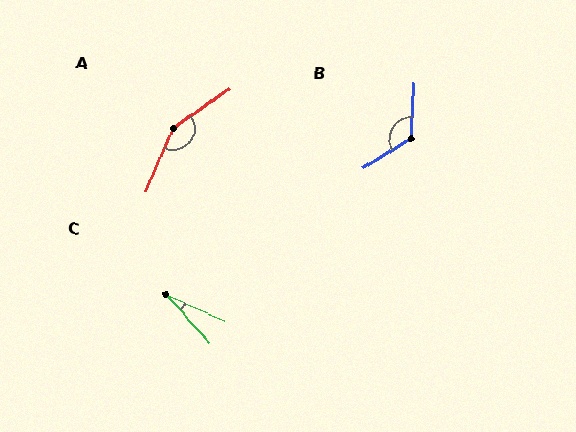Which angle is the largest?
A, at approximately 147 degrees.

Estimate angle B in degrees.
Approximately 124 degrees.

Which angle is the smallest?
C, at approximately 24 degrees.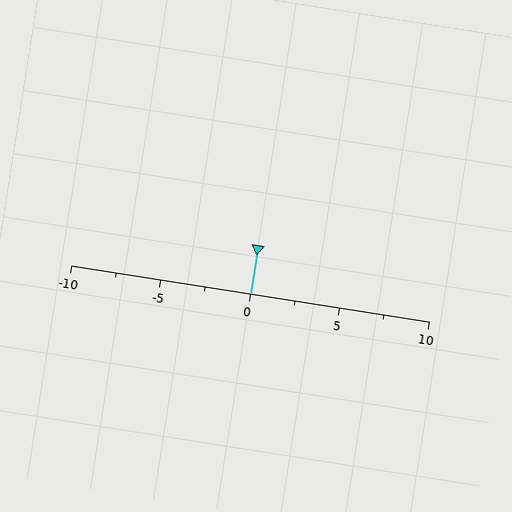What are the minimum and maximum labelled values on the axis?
The axis runs from -10 to 10.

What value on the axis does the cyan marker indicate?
The marker indicates approximately 0.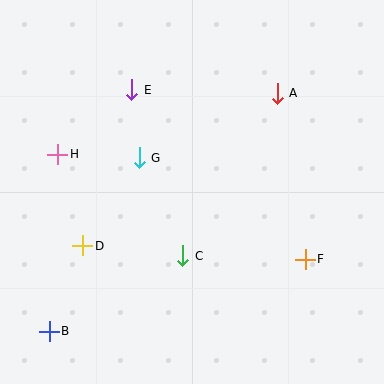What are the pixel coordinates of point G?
Point G is at (139, 158).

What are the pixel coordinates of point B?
Point B is at (49, 331).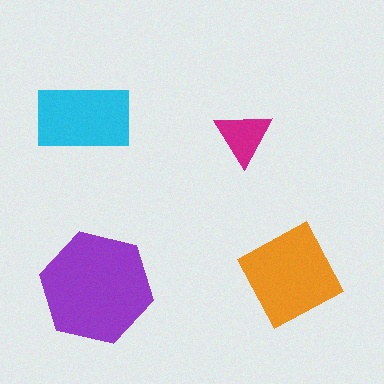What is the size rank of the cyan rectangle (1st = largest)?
3rd.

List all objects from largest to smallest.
The purple hexagon, the orange diamond, the cyan rectangle, the magenta triangle.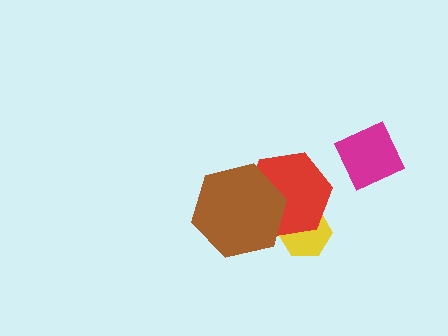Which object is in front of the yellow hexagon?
The red hexagon is in front of the yellow hexagon.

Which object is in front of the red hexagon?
The brown hexagon is in front of the red hexagon.